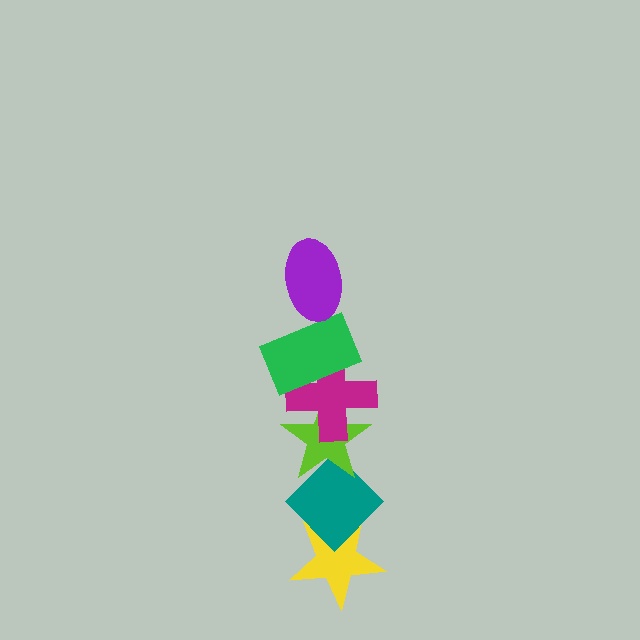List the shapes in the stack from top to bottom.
From top to bottom: the purple ellipse, the green rectangle, the magenta cross, the lime star, the teal diamond, the yellow star.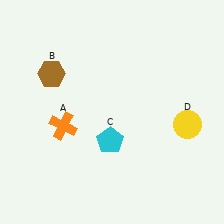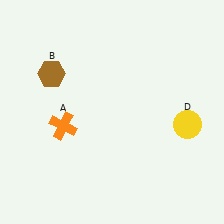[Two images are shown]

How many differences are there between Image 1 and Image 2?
There is 1 difference between the two images.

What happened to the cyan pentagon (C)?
The cyan pentagon (C) was removed in Image 2. It was in the bottom-left area of Image 1.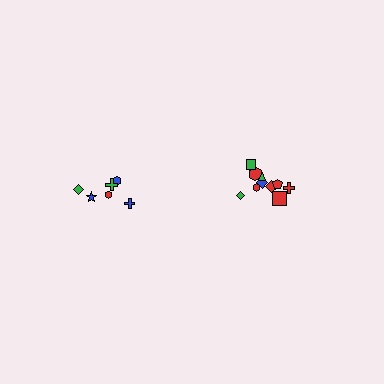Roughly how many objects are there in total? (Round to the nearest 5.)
Roughly 15 objects in total.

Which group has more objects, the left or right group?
The right group.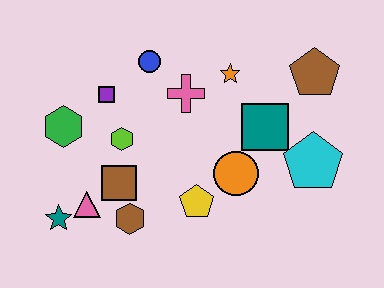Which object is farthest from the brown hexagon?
The brown pentagon is farthest from the brown hexagon.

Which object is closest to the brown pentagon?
The teal square is closest to the brown pentagon.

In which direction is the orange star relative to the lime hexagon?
The orange star is to the right of the lime hexagon.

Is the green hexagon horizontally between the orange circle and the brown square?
No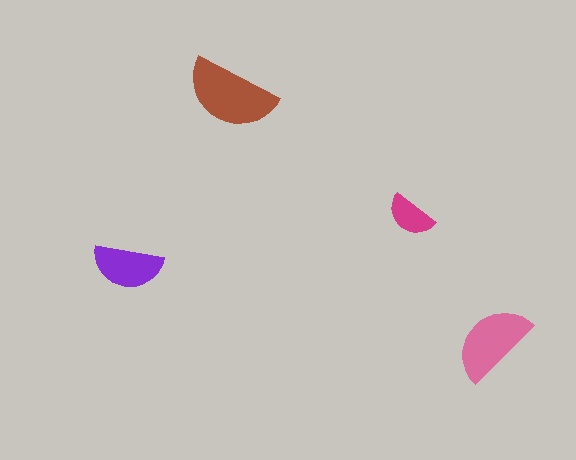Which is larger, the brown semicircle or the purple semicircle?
The brown one.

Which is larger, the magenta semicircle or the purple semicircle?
The purple one.